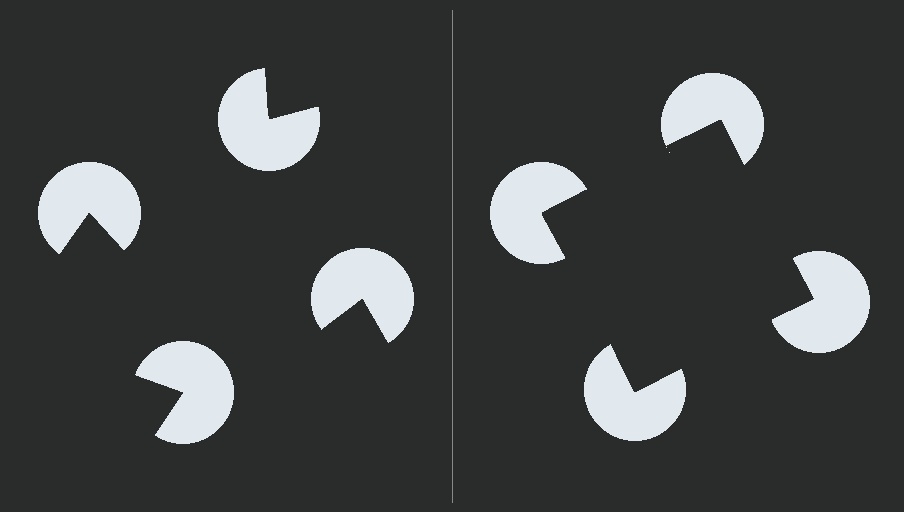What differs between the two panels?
The pac-man discs are positioned identically on both sides; only the wedge orientations differ. On the right they align to a square; on the left they are misaligned.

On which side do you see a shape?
An illusory square appears on the right side. On the left side the wedge cuts are rotated, so no coherent shape forms.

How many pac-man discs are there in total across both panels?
8 — 4 on each side.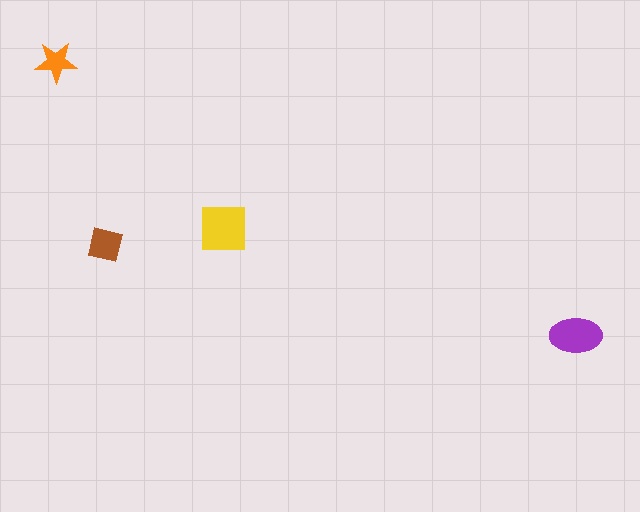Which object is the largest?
The yellow square.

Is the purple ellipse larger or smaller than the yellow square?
Smaller.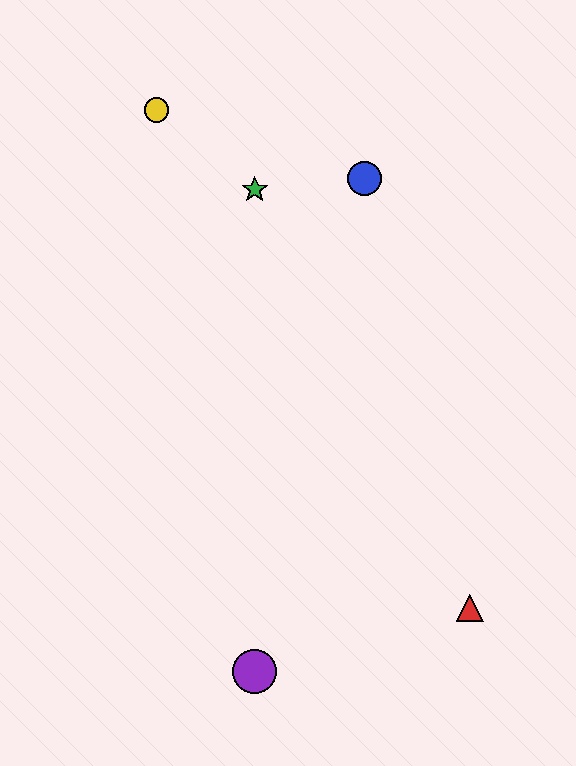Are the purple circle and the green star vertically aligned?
Yes, both are at x≈255.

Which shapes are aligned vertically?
The green star, the purple circle are aligned vertically.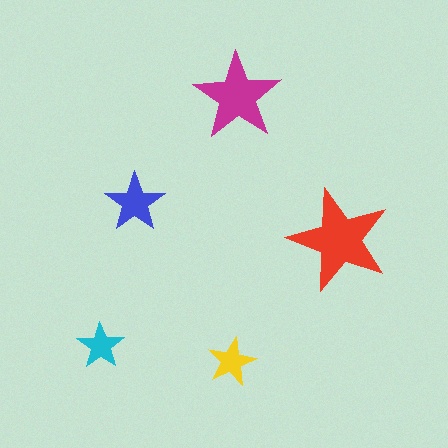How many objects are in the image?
There are 5 objects in the image.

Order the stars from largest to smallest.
the red one, the magenta one, the blue one, the yellow one, the cyan one.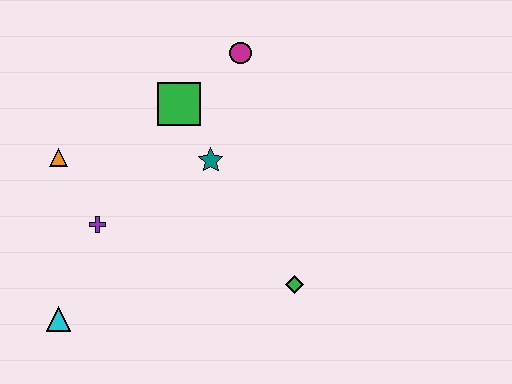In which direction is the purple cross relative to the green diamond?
The purple cross is to the left of the green diamond.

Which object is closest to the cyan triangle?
The purple cross is closest to the cyan triangle.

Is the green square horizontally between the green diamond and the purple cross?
Yes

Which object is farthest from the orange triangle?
The green diamond is farthest from the orange triangle.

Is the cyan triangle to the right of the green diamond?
No